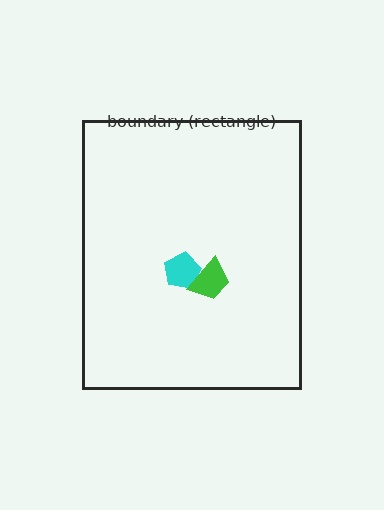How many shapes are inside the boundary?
2 inside, 0 outside.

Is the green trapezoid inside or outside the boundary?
Inside.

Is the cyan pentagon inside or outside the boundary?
Inside.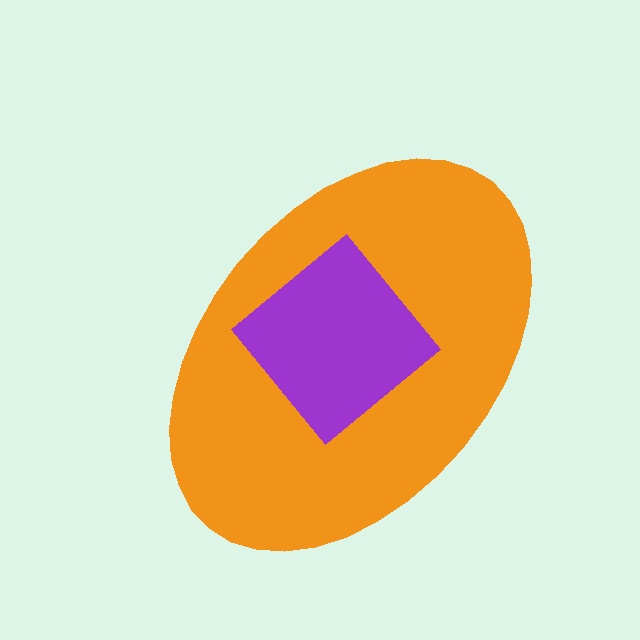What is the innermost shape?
The purple diamond.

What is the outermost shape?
The orange ellipse.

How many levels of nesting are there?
2.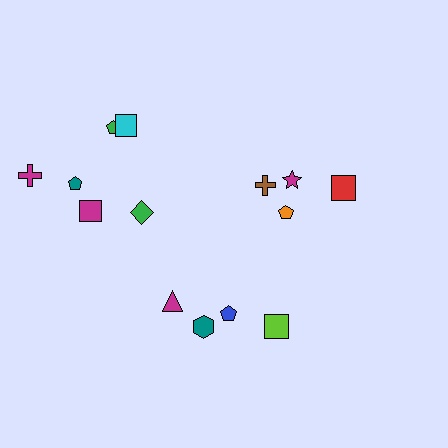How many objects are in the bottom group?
There are 4 objects.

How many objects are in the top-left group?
There are 6 objects.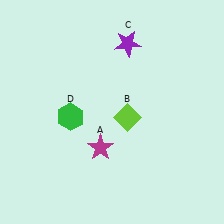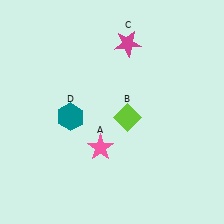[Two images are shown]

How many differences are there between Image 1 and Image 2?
There are 3 differences between the two images.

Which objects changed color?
A changed from magenta to pink. C changed from purple to magenta. D changed from green to teal.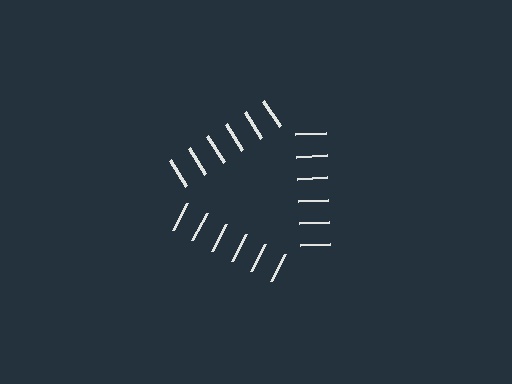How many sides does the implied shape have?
3 sides — the line-ends trace a triangle.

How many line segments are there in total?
18 — 6 along each of the 3 edges.